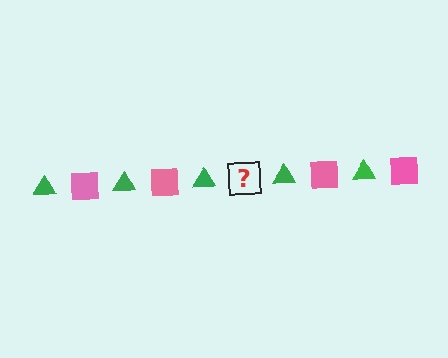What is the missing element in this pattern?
The missing element is a pink square.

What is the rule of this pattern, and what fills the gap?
The rule is that the pattern alternates between green triangle and pink square. The gap should be filled with a pink square.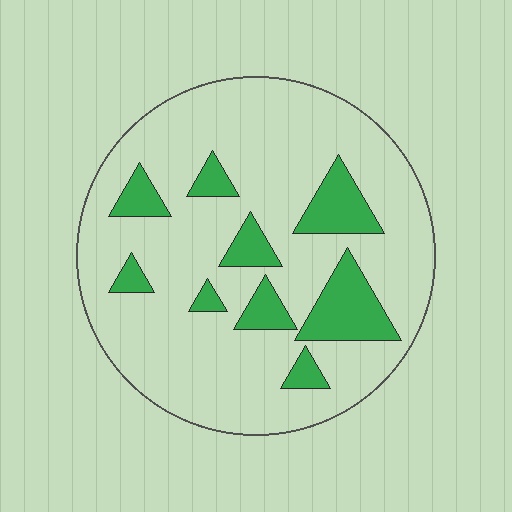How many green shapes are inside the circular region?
9.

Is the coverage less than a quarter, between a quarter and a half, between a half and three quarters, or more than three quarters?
Less than a quarter.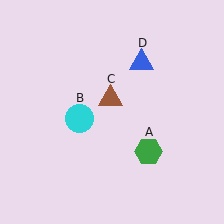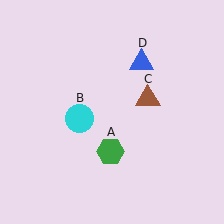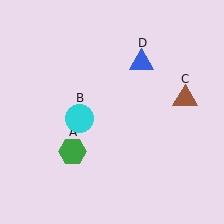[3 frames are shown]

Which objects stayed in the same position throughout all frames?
Cyan circle (object B) and blue triangle (object D) remained stationary.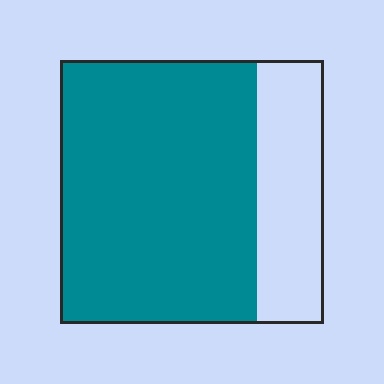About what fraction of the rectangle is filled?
About three quarters (3/4).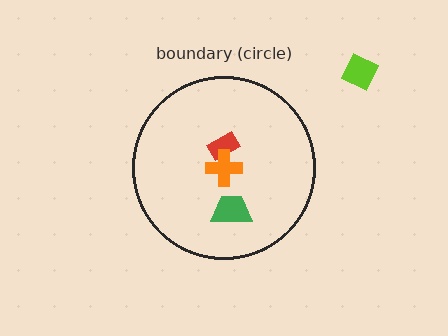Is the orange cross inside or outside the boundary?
Inside.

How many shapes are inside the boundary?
3 inside, 1 outside.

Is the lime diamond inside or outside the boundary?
Outside.